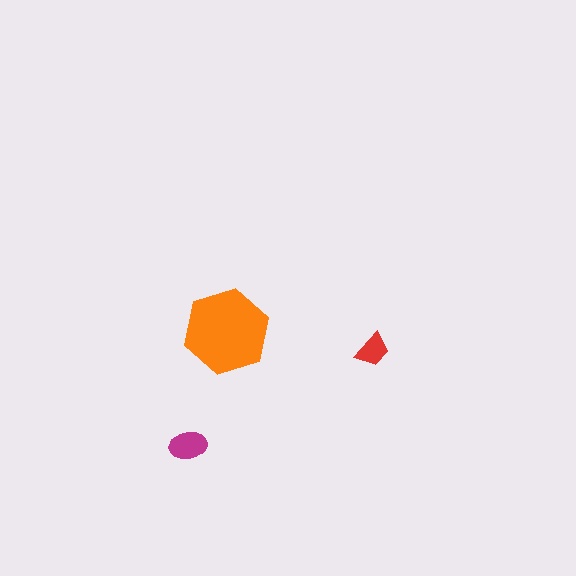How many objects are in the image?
There are 3 objects in the image.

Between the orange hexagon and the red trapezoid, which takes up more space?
The orange hexagon.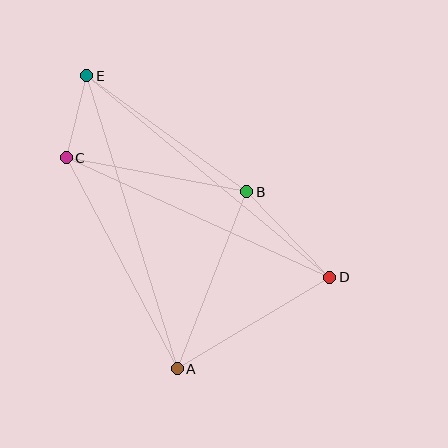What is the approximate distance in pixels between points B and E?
The distance between B and E is approximately 197 pixels.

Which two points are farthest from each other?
Points D and E are farthest from each other.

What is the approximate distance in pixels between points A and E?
The distance between A and E is approximately 306 pixels.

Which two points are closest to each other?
Points C and E are closest to each other.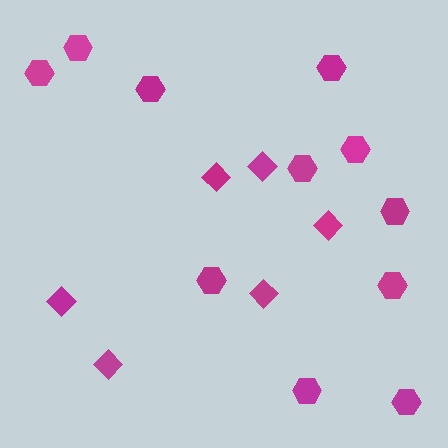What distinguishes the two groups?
There are 2 groups: one group of diamonds (6) and one group of hexagons (11).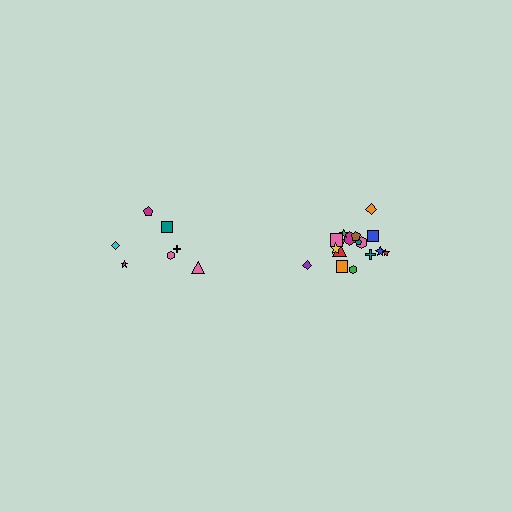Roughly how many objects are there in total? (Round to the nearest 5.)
Roughly 25 objects in total.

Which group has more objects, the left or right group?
The right group.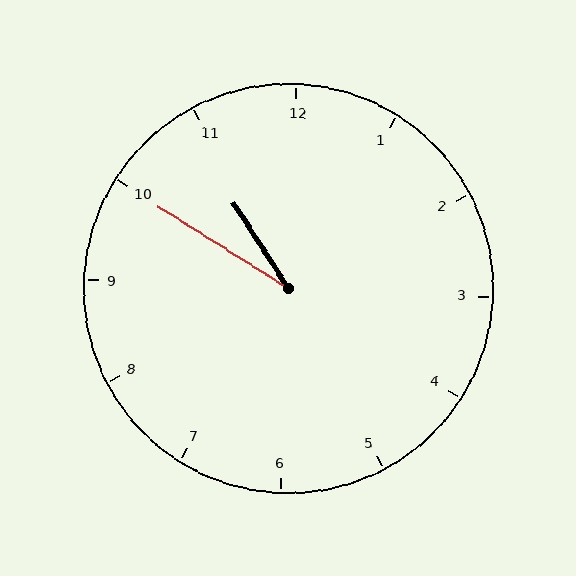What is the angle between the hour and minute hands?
Approximately 25 degrees.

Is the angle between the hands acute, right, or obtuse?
It is acute.